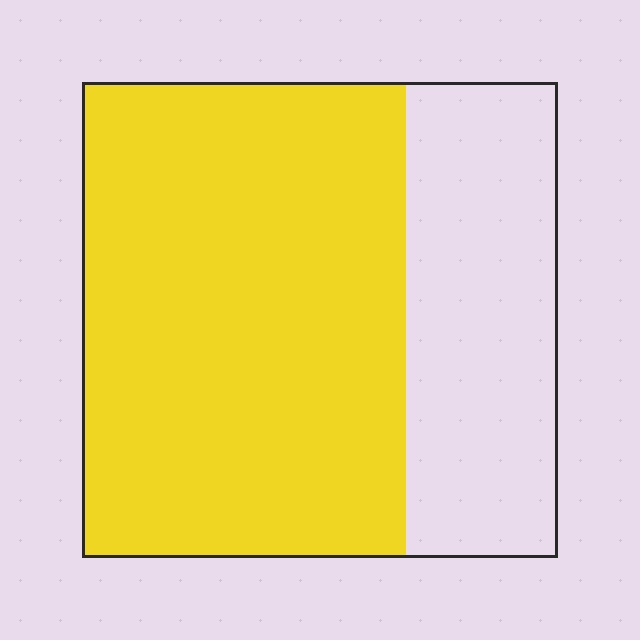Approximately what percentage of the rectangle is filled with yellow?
Approximately 70%.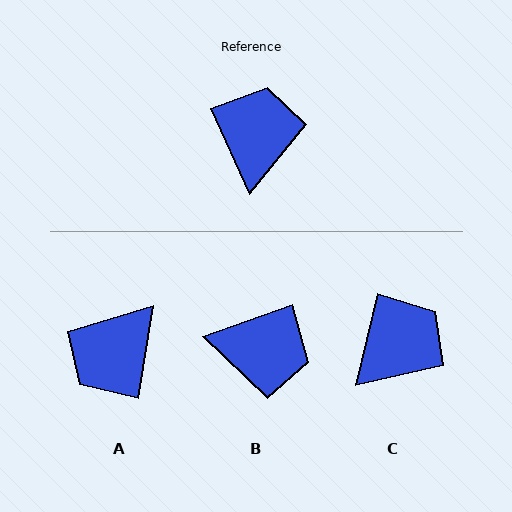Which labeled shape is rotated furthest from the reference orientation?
A, about 146 degrees away.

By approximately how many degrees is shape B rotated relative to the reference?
Approximately 95 degrees clockwise.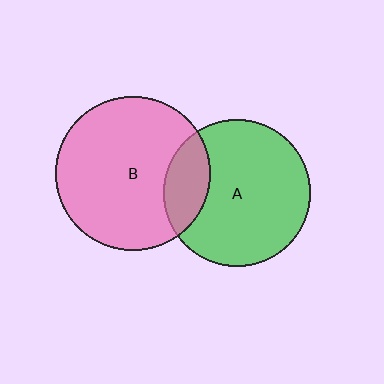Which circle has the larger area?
Circle B (pink).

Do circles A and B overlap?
Yes.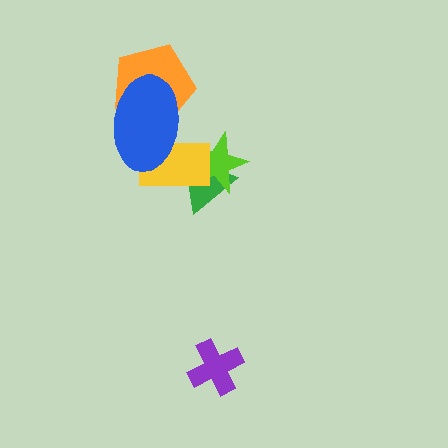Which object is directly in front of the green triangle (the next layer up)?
The lime star is directly in front of the green triangle.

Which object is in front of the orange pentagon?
The blue ellipse is in front of the orange pentagon.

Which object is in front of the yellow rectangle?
The blue ellipse is in front of the yellow rectangle.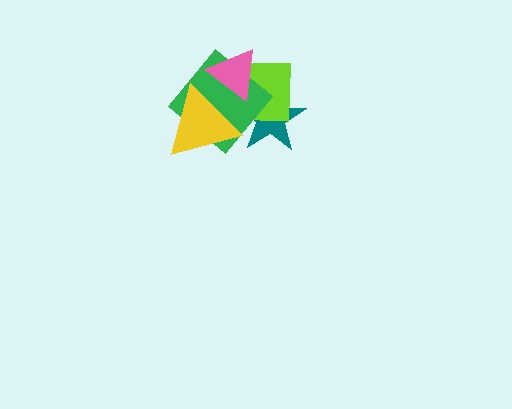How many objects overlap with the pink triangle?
4 objects overlap with the pink triangle.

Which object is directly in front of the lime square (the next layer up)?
The green diamond is directly in front of the lime square.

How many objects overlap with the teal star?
4 objects overlap with the teal star.